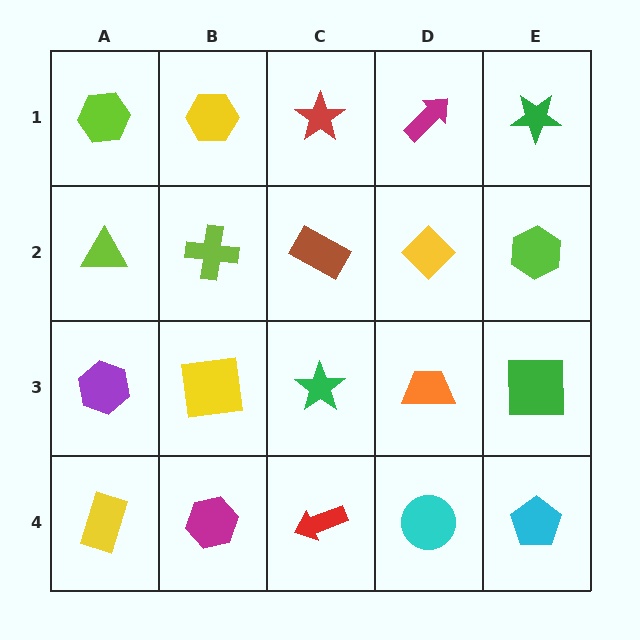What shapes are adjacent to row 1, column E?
A lime hexagon (row 2, column E), a magenta arrow (row 1, column D).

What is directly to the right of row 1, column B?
A red star.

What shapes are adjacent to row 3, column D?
A yellow diamond (row 2, column D), a cyan circle (row 4, column D), a green star (row 3, column C), a green square (row 3, column E).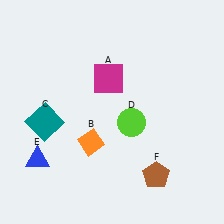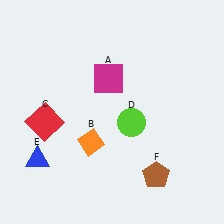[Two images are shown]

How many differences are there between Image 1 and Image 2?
There is 1 difference between the two images.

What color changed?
The square (C) changed from teal in Image 1 to red in Image 2.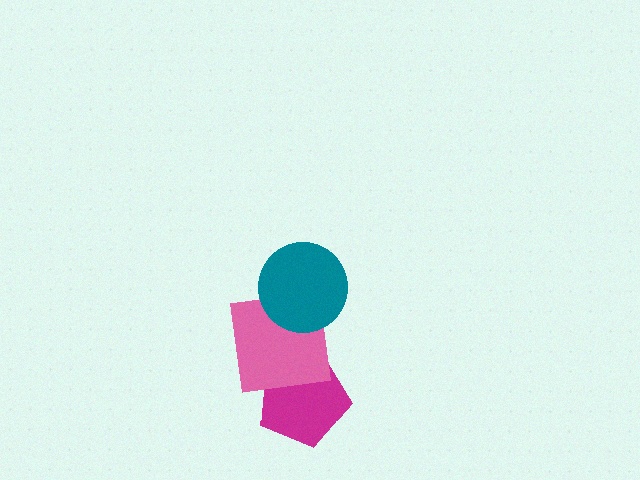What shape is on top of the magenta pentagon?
The pink square is on top of the magenta pentagon.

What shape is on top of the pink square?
The teal circle is on top of the pink square.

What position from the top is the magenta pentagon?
The magenta pentagon is 3rd from the top.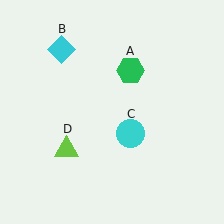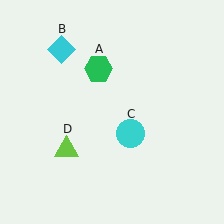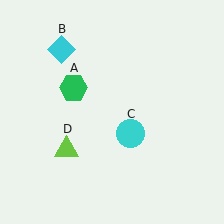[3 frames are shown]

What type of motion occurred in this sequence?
The green hexagon (object A) rotated counterclockwise around the center of the scene.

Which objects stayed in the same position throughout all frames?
Cyan diamond (object B) and cyan circle (object C) and lime triangle (object D) remained stationary.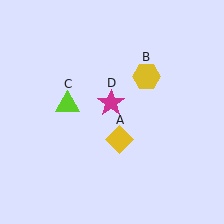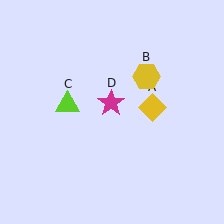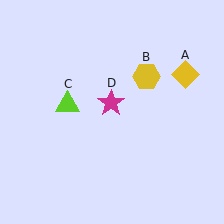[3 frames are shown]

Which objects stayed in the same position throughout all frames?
Yellow hexagon (object B) and lime triangle (object C) and magenta star (object D) remained stationary.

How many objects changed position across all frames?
1 object changed position: yellow diamond (object A).